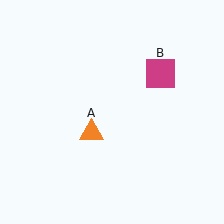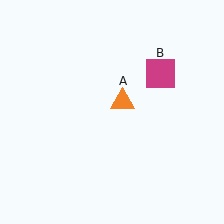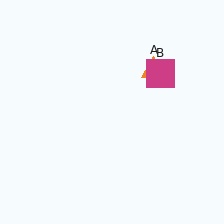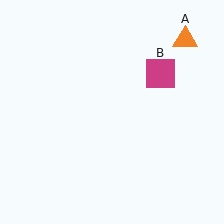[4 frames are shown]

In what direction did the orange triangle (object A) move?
The orange triangle (object A) moved up and to the right.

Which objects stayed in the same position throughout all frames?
Magenta square (object B) remained stationary.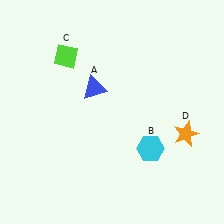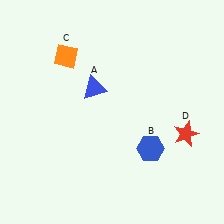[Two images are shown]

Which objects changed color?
B changed from cyan to blue. C changed from lime to orange. D changed from orange to red.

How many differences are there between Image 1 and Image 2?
There are 3 differences between the two images.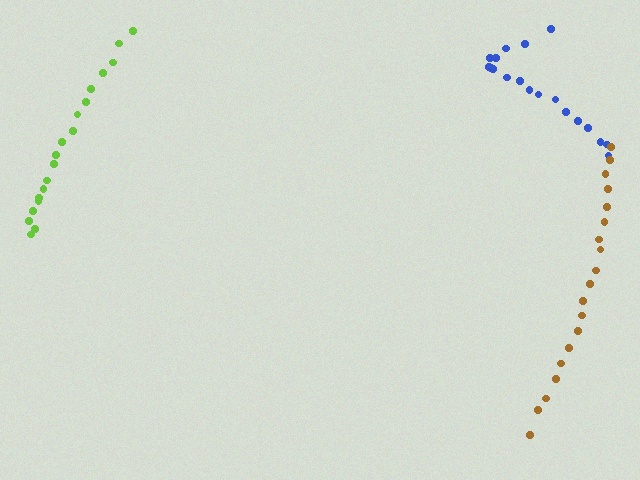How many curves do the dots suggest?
There are 3 distinct paths.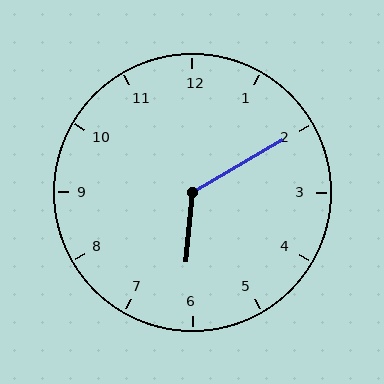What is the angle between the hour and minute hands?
Approximately 125 degrees.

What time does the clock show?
6:10.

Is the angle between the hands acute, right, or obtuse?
It is obtuse.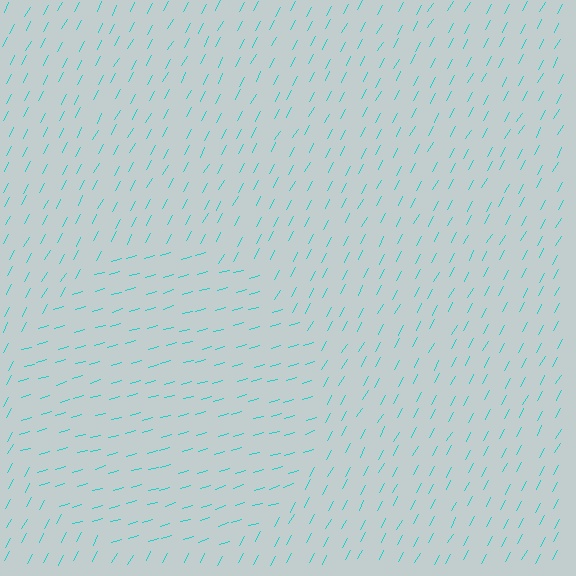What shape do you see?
I see a circle.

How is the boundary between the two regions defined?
The boundary is defined purely by a change in line orientation (approximately 45 degrees difference). All lines are the same color and thickness.